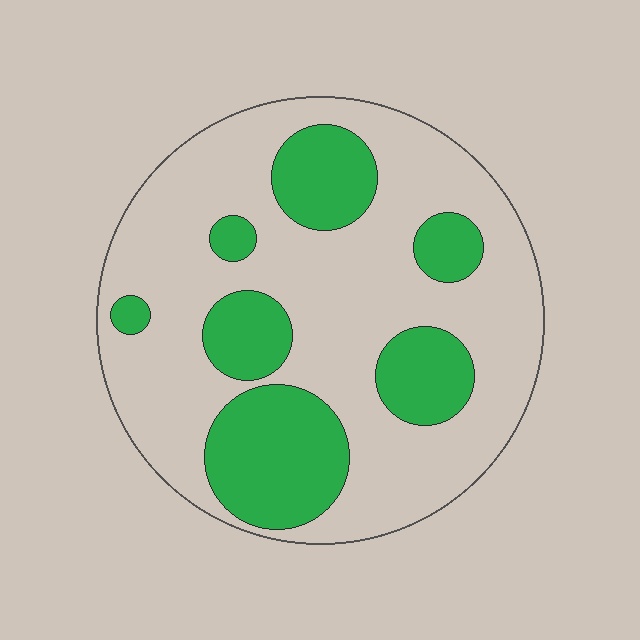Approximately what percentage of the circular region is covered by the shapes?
Approximately 30%.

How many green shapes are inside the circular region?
7.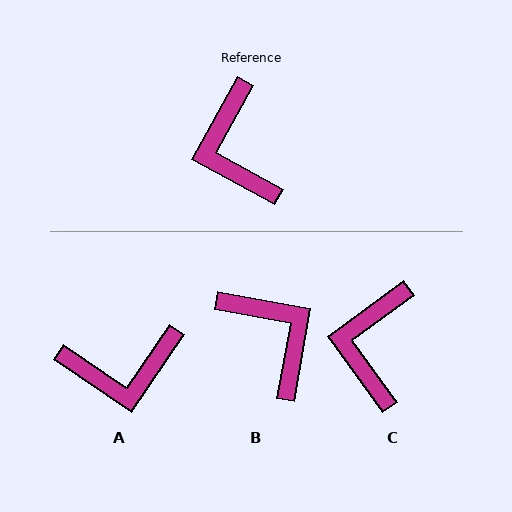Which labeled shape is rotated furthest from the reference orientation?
B, about 162 degrees away.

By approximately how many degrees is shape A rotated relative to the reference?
Approximately 84 degrees counter-clockwise.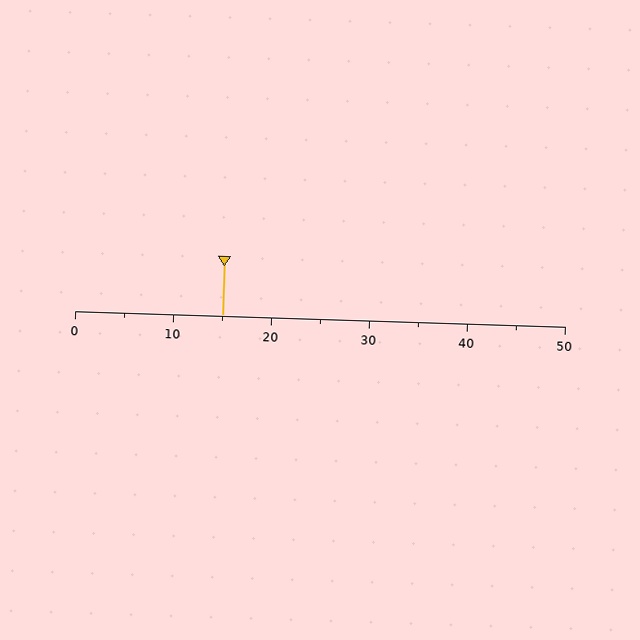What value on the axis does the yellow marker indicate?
The marker indicates approximately 15.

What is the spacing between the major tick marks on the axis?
The major ticks are spaced 10 apart.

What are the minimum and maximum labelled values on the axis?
The axis runs from 0 to 50.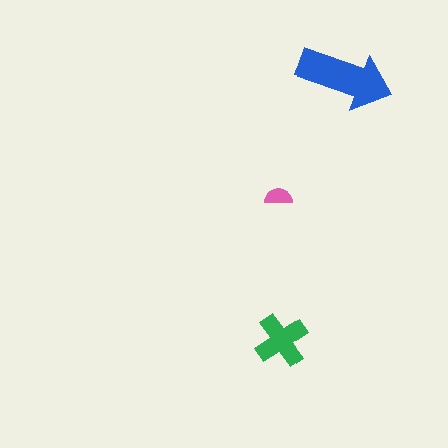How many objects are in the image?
There are 3 objects in the image.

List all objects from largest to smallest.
The blue arrow, the green cross, the pink semicircle.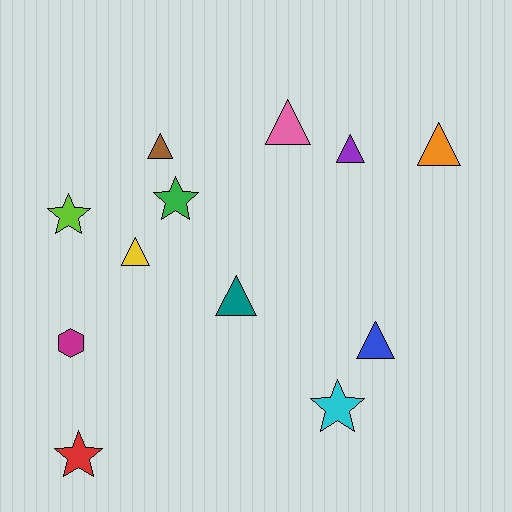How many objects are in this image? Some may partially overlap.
There are 12 objects.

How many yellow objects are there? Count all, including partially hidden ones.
There is 1 yellow object.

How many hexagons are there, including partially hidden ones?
There is 1 hexagon.